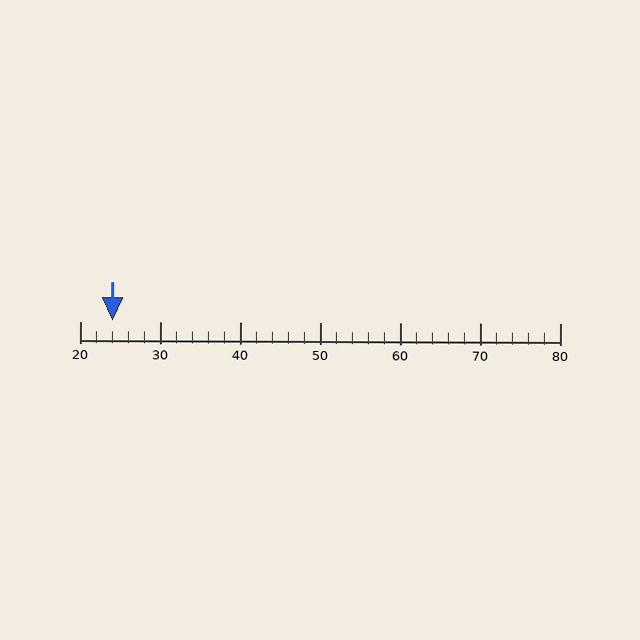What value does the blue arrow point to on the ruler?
The blue arrow points to approximately 24.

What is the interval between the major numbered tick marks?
The major tick marks are spaced 10 units apart.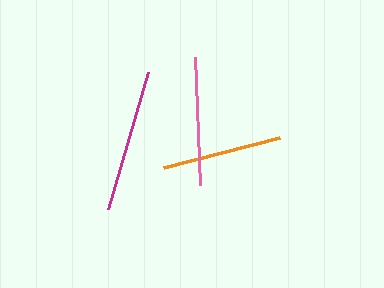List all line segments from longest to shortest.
From longest to shortest: magenta, pink, orange.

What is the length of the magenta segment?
The magenta segment is approximately 143 pixels long.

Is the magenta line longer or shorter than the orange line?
The magenta line is longer than the orange line.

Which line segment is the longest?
The magenta line is the longest at approximately 143 pixels.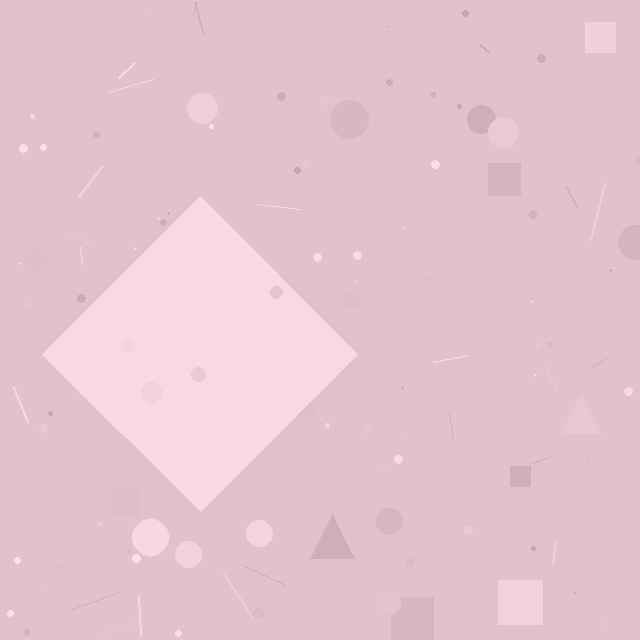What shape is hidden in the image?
A diamond is hidden in the image.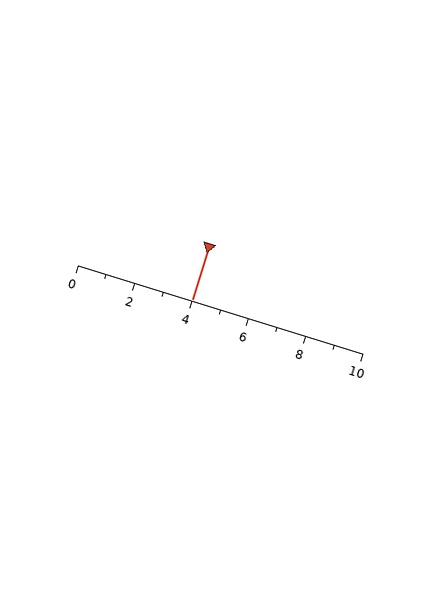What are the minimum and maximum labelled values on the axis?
The axis runs from 0 to 10.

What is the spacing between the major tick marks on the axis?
The major ticks are spaced 2 apart.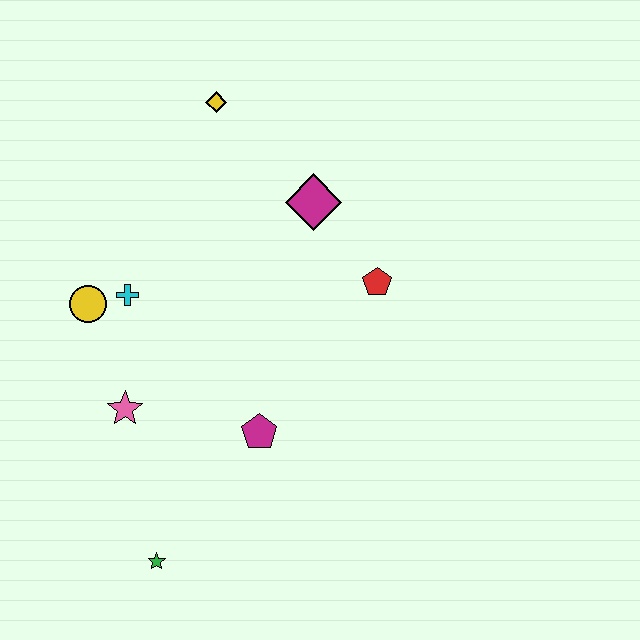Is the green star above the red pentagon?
No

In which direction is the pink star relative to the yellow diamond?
The pink star is below the yellow diamond.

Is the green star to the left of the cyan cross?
No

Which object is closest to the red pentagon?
The magenta diamond is closest to the red pentagon.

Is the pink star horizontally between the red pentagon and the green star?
No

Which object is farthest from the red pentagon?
The green star is farthest from the red pentagon.